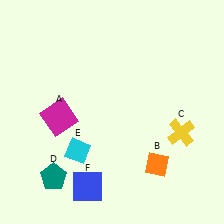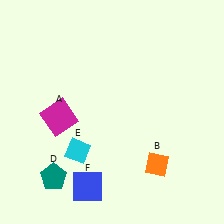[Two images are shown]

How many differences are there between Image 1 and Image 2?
There is 1 difference between the two images.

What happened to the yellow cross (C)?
The yellow cross (C) was removed in Image 2. It was in the bottom-right area of Image 1.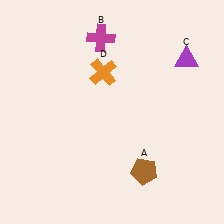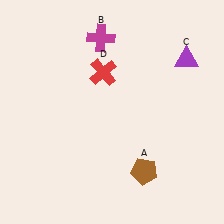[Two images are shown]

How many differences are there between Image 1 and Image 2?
There is 1 difference between the two images.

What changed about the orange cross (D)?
In Image 1, D is orange. In Image 2, it changed to red.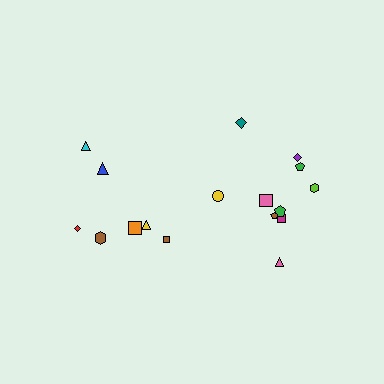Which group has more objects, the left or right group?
The right group.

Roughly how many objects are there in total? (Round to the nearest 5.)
Roughly 15 objects in total.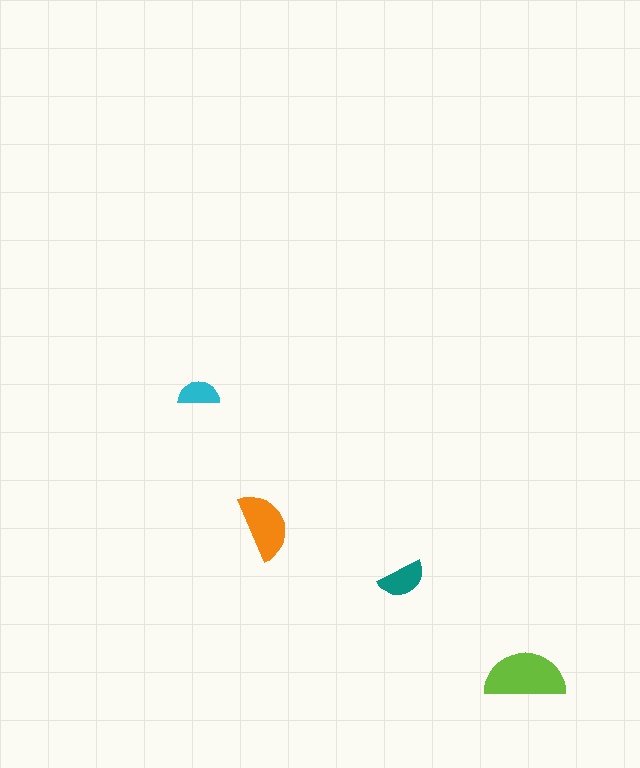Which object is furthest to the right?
The lime semicircle is rightmost.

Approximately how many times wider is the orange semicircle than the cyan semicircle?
About 1.5 times wider.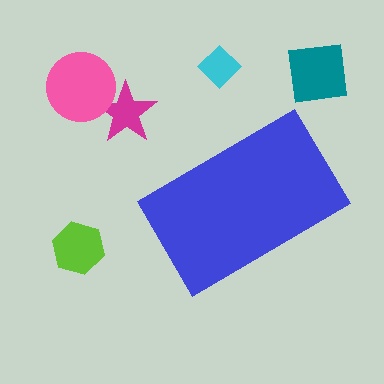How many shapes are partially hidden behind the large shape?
0 shapes are partially hidden.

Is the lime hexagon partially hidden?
No, the lime hexagon is fully visible.